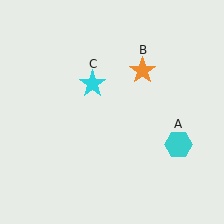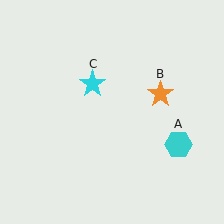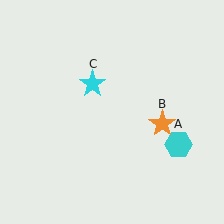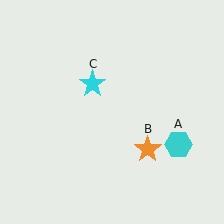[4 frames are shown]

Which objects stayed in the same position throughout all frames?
Cyan hexagon (object A) and cyan star (object C) remained stationary.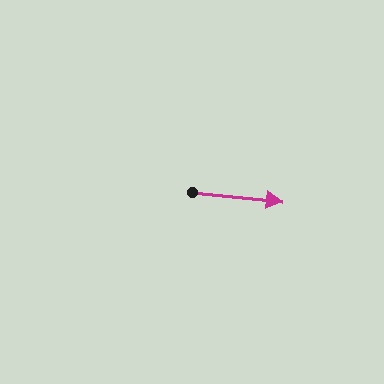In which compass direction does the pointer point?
East.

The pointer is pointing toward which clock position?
Roughly 3 o'clock.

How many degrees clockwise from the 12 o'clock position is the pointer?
Approximately 96 degrees.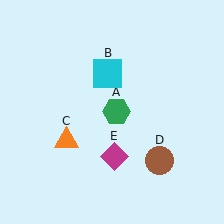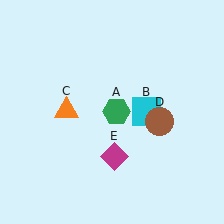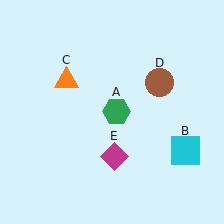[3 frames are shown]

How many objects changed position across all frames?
3 objects changed position: cyan square (object B), orange triangle (object C), brown circle (object D).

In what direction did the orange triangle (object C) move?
The orange triangle (object C) moved up.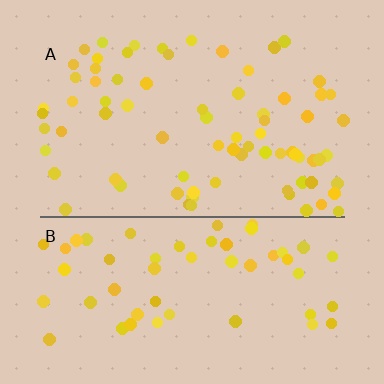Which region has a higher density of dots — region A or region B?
A (the top).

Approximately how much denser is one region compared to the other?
Approximately 1.3× — region A over region B.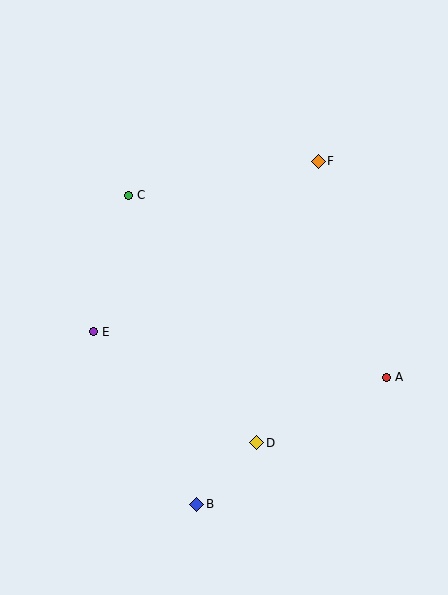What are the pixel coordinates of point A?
Point A is at (386, 377).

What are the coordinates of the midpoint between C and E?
The midpoint between C and E is at (111, 263).